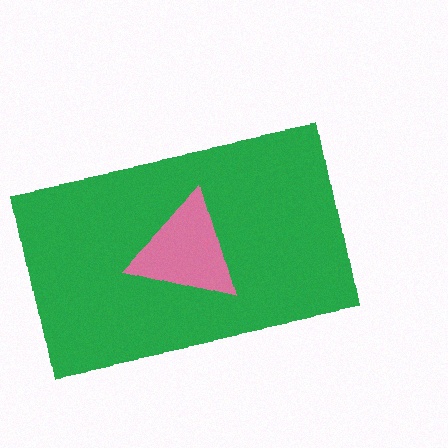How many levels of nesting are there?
2.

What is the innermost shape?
The pink triangle.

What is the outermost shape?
The green rectangle.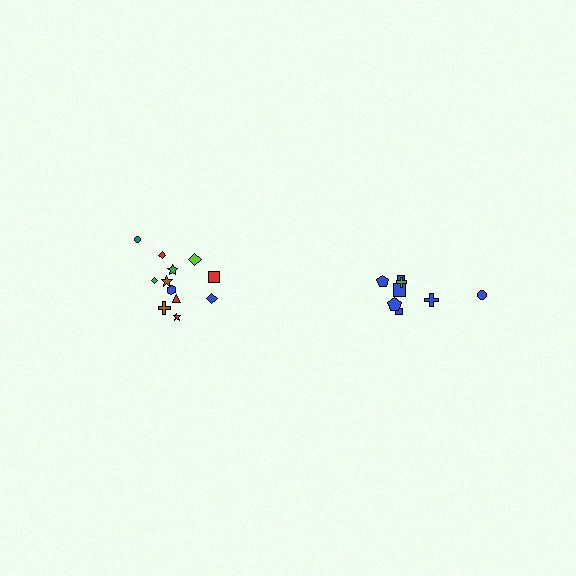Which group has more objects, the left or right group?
The left group.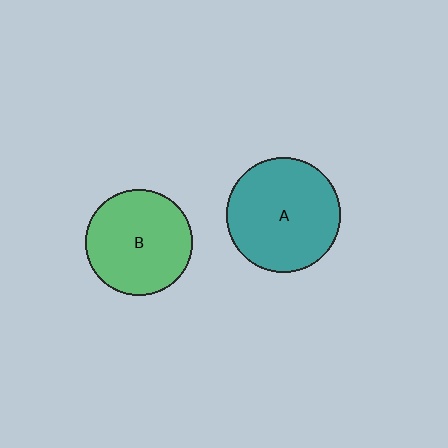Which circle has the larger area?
Circle A (teal).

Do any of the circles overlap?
No, none of the circles overlap.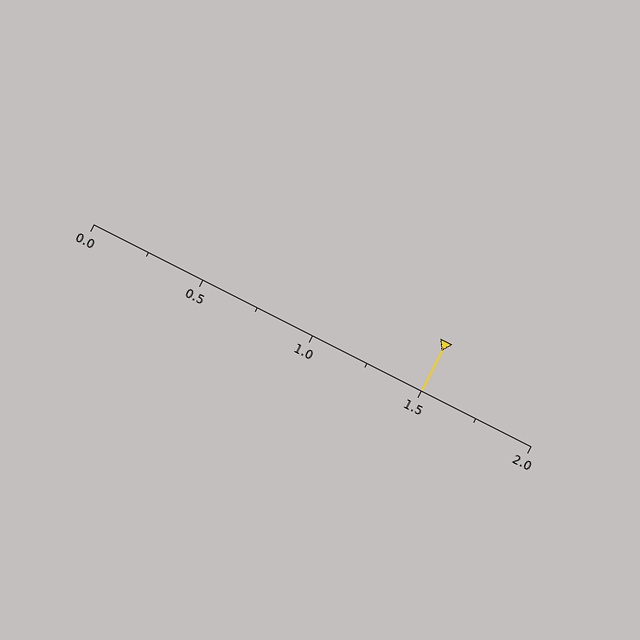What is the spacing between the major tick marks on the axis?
The major ticks are spaced 0.5 apart.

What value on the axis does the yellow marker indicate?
The marker indicates approximately 1.5.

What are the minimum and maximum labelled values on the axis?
The axis runs from 0.0 to 2.0.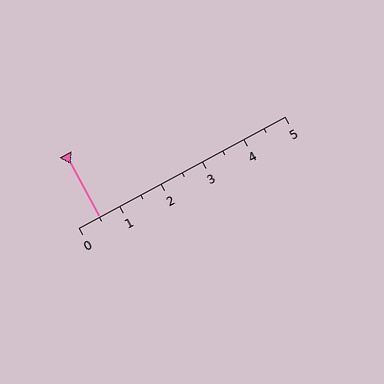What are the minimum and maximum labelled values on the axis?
The axis runs from 0 to 5.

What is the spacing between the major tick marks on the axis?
The major ticks are spaced 1 apart.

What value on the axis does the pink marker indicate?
The marker indicates approximately 0.5.